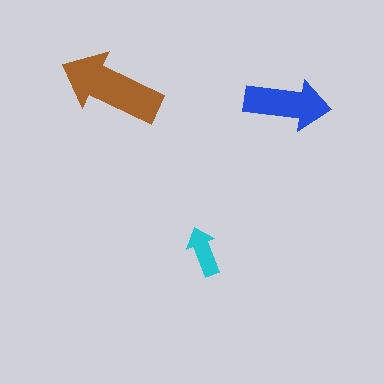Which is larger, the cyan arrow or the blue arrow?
The blue one.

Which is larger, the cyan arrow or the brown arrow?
The brown one.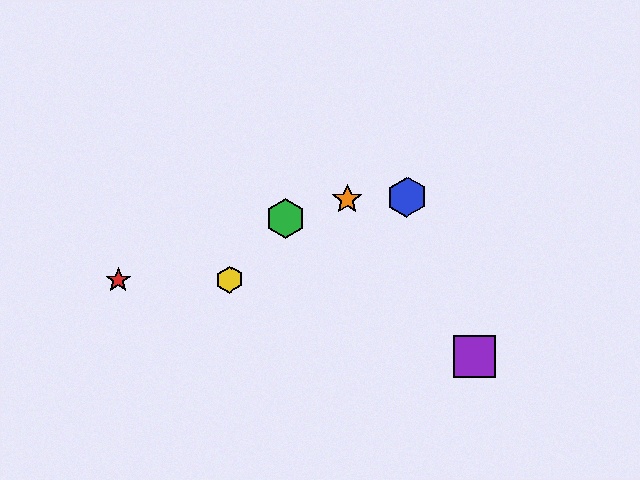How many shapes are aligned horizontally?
2 shapes (the red star, the yellow hexagon) are aligned horizontally.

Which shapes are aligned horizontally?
The red star, the yellow hexagon are aligned horizontally.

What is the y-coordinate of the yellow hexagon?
The yellow hexagon is at y≈279.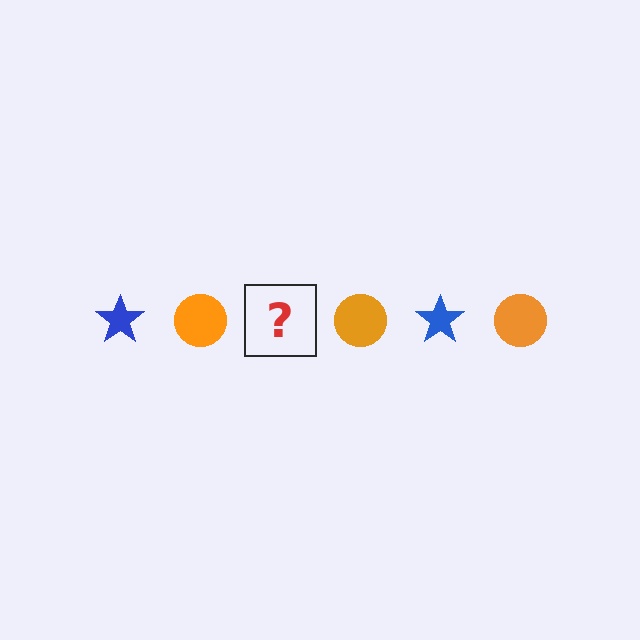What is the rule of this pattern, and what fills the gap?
The rule is that the pattern alternates between blue star and orange circle. The gap should be filled with a blue star.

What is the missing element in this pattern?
The missing element is a blue star.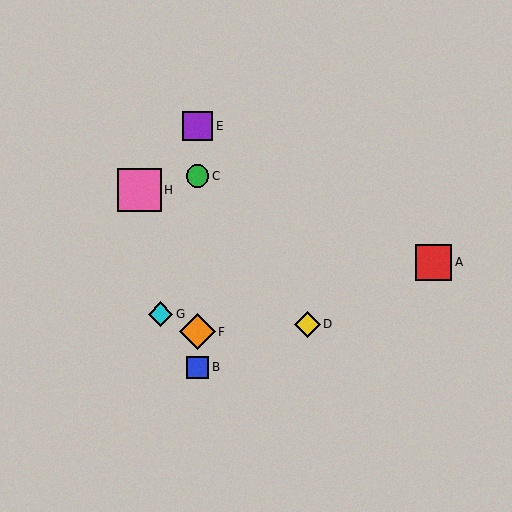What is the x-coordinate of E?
Object E is at x≈198.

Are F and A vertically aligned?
No, F is at x≈198 and A is at x≈433.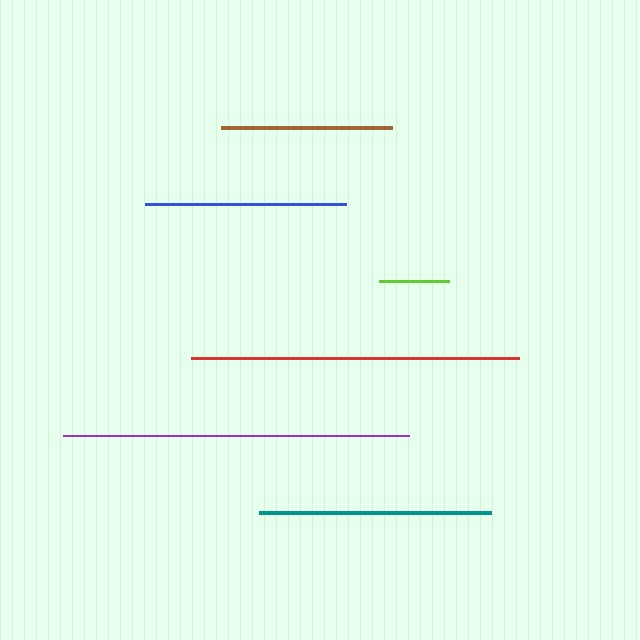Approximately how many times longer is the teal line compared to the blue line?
The teal line is approximately 1.2 times the length of the blue line.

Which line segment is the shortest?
The lime line is the shortest at approximately 70 pixels.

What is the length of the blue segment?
The blue segment is approximately 201 pixels long.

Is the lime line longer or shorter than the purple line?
The purple line is longer than the lime line.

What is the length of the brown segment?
The brown segment is approximately 170 pixels long.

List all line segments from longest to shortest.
From longest to shortest: purple, red, teal, blue, brown, lime.